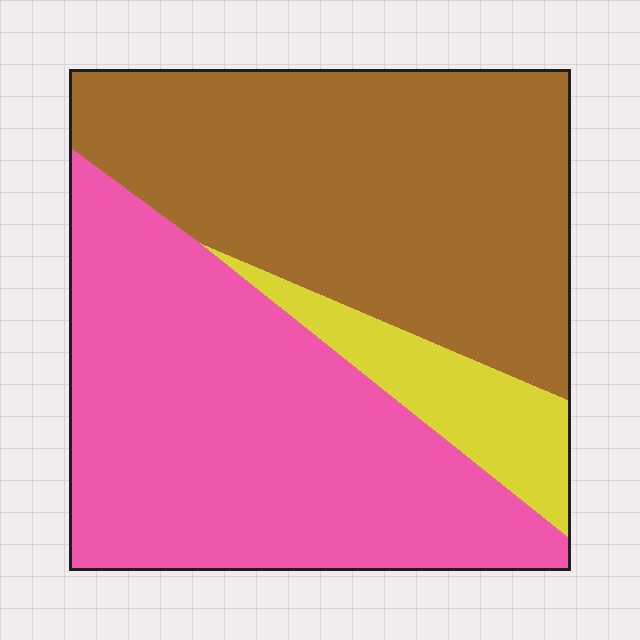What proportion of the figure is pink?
Pink takes up about one half (1/2) of the figure.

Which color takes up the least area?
Yellow, at roughly 10%.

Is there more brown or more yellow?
Brown.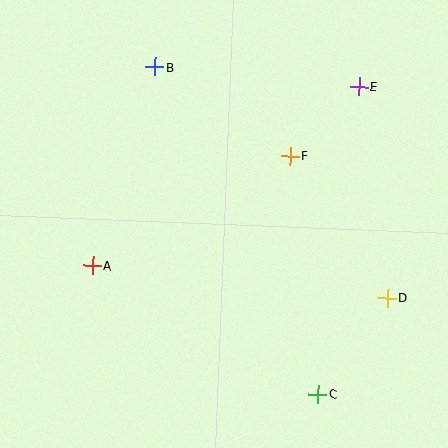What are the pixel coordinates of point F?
Point F is at (290, 156).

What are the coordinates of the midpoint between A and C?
The midpoint between A and C is at (205, 330).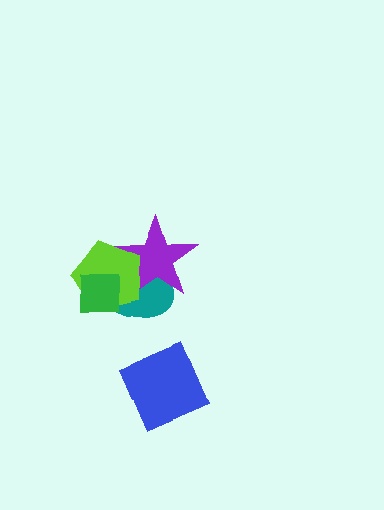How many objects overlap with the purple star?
2 objects overlap with the purple star.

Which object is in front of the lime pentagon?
The green square is in front of the lime pentagon.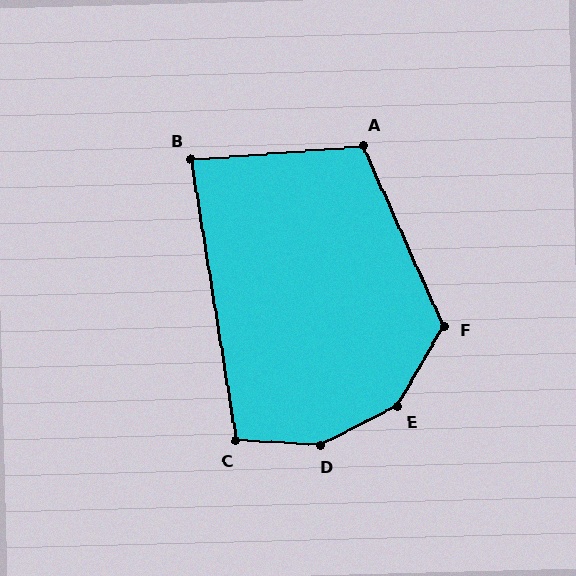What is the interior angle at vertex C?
Approximately 103 degrees (obtuse).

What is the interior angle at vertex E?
Approximately 148 degrees (obtuse).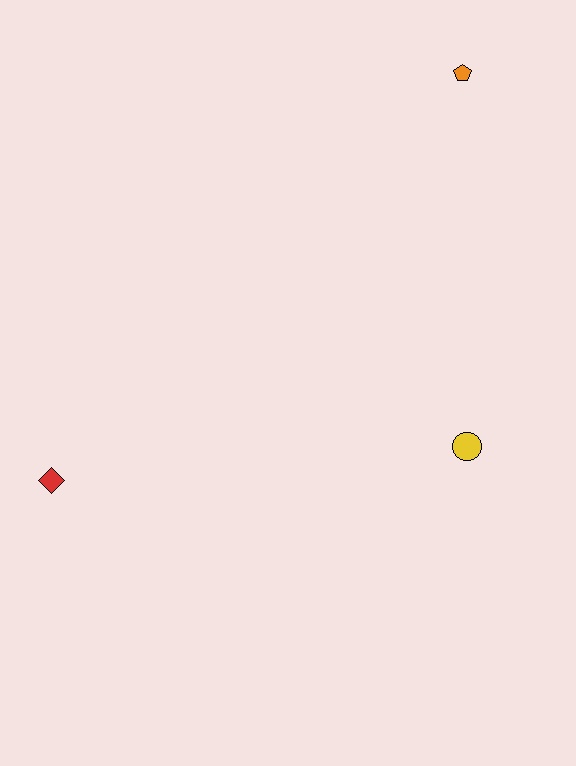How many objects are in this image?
There are 3 objects.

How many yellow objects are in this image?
There is 1 yellow object.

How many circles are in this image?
There is 1 circle.